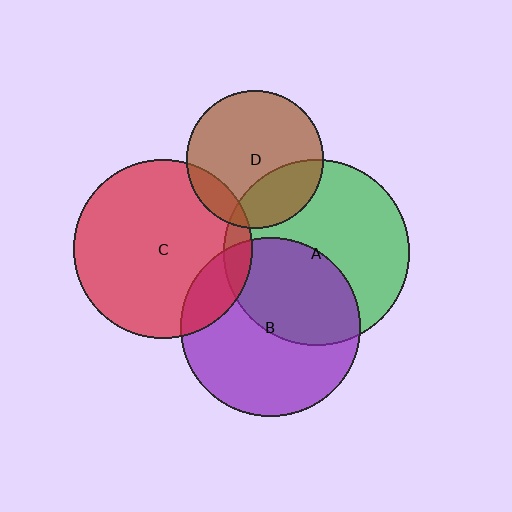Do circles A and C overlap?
Yes.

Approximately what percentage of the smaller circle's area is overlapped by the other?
Approximately 10%.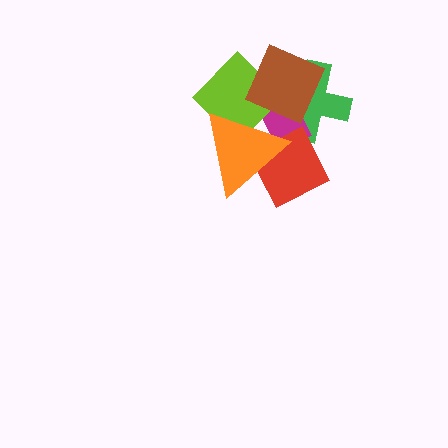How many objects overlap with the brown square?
3 objects overlap with the brown square.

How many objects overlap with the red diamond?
3 objects overlap with the red diamond.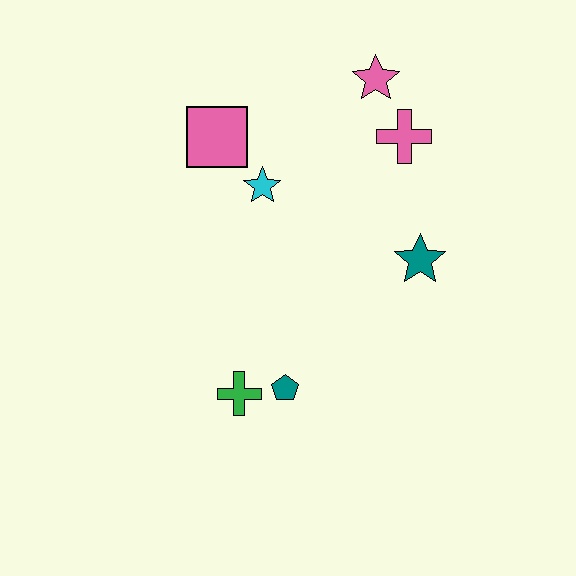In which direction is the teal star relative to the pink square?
The teal star is to the right of the pink square.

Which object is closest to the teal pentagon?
The green cross is closest to the teal pentagon.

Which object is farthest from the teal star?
The pink square is farthest from the teal star.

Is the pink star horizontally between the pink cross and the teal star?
No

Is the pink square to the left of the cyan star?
Yes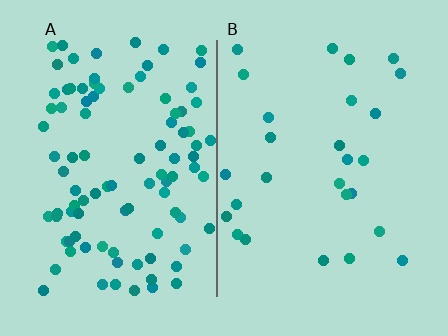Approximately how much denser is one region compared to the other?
Approximately 3.6× — region A over region B.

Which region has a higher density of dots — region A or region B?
A (the left).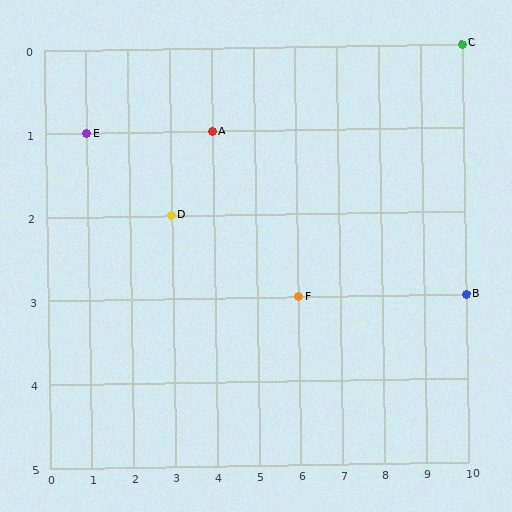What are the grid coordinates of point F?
Point F is at grid coordinates (6, 3).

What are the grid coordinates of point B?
Point B is at grid coordinates (10, 3).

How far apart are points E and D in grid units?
Points E and D are 2 columns and 1 row apart (about 2.2 grid units diagonally).